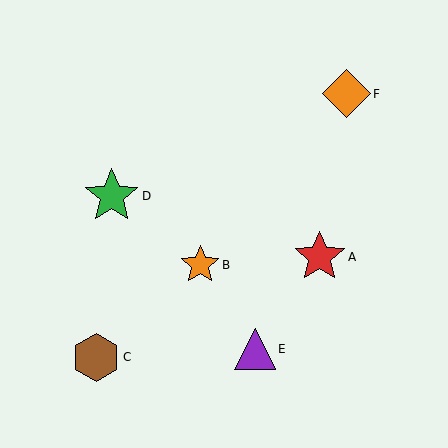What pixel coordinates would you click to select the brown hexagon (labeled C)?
Click at (96, 357) to select the brown hexagon C.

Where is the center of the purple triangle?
The center of the purple triangle is at (255, 349).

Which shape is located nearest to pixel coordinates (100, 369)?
The brown hexagon (labeled C) at (96, 357) is nearest to that location.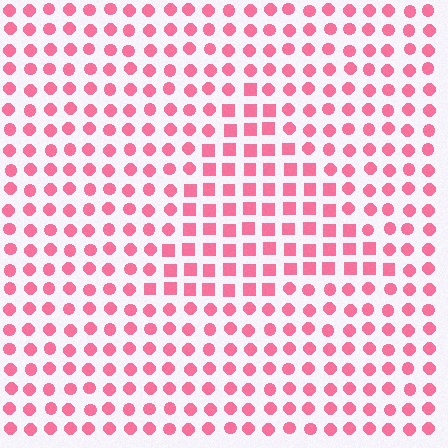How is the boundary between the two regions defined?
The boundary is defined by a change in element shape: squares inside vs. circles outside. All elements share the same color and spacing.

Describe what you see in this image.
The image is filled with small pink elements arranged in a uniform grid. A triangle-shaped region contains squares, while the surrounding area contains circles. The boundary is defined purely by the change in element shape.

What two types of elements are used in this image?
The image uses squares inside the triangle region and circles outside it.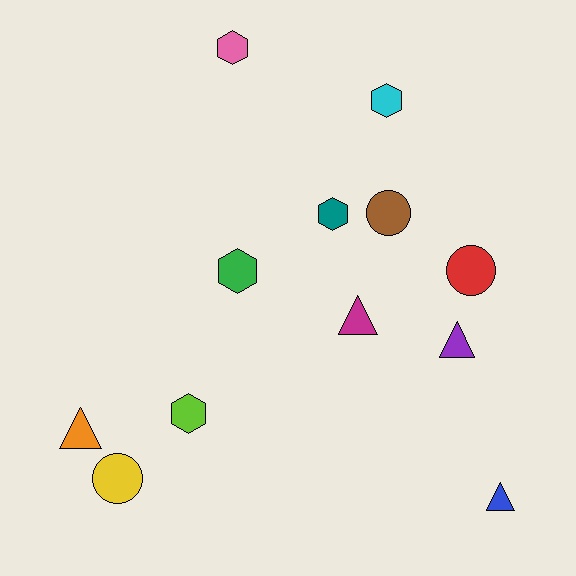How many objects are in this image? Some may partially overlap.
There are 12 objects.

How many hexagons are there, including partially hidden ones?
There are 5 hexagons.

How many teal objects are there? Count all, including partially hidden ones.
There is 1 teal object.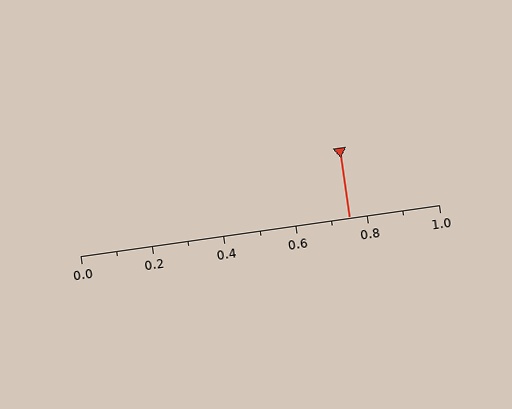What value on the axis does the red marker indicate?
The marker indicates approximately 0.75.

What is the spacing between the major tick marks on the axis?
The major ticks are spaced 0.2 apart.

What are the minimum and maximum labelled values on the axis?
The axis runs from 0.0 to 1.0.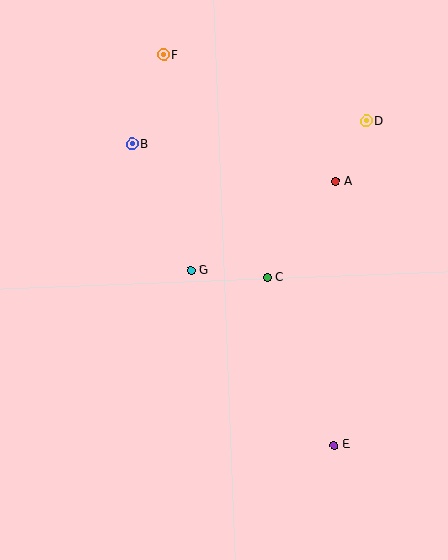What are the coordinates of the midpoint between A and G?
The midpoint between A and G is at (263, 226).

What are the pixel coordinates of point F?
Point F is at (164, 55).